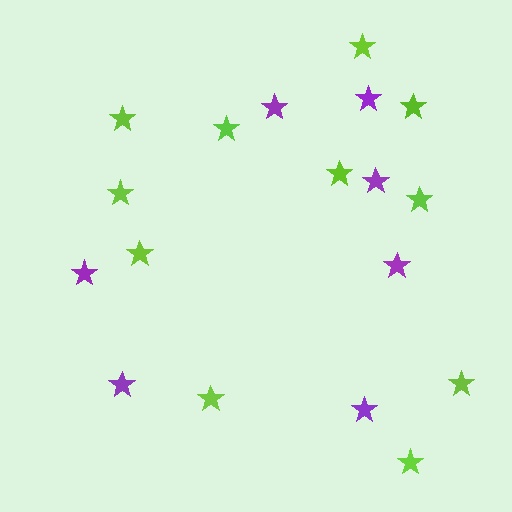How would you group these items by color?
There are 2 groups: one group of lime stars (11) and one group of purple stars (7).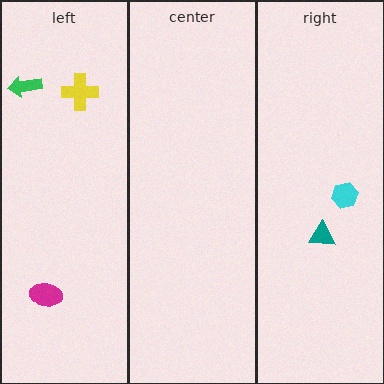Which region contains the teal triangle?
The right region.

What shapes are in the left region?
The green arrow, the yellow cross, the magenta ellipse.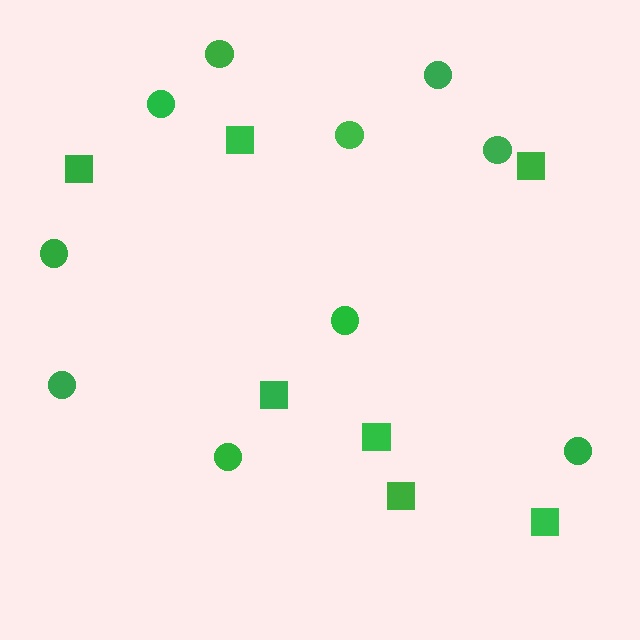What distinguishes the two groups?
There are 2 groups: one group of circles (10) and one group of squares (7).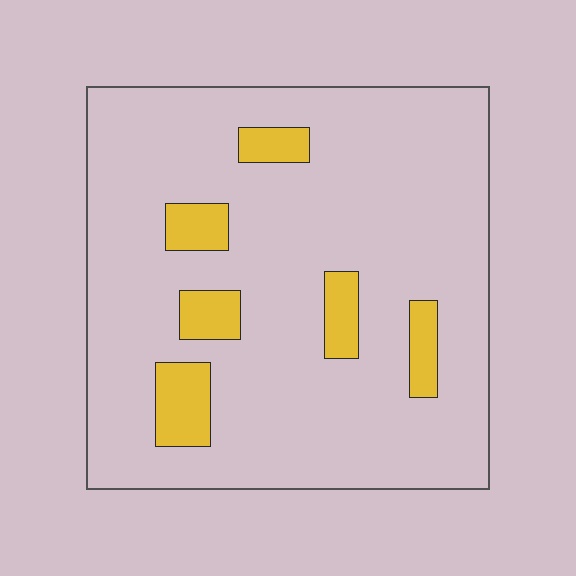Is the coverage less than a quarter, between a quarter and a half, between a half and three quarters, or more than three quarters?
Less than a quarter.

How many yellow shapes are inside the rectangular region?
6.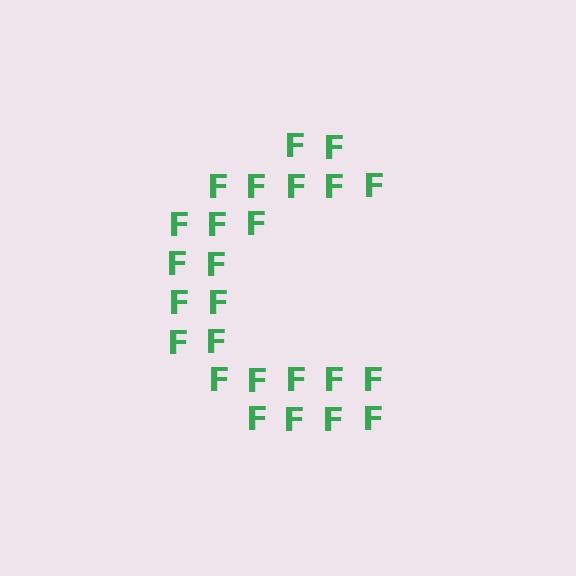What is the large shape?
The large shape is the letter C.